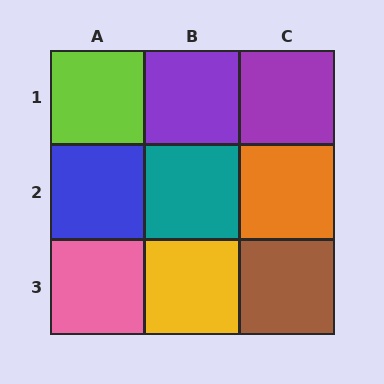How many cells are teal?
1 cell is teal.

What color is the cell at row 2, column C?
Orange.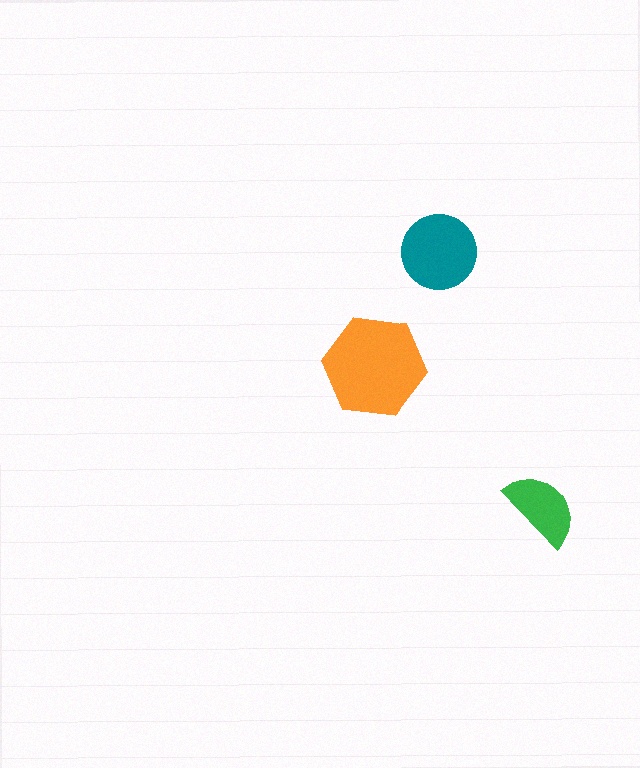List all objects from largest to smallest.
The orange hexagon, the teal circle, the green semicircle.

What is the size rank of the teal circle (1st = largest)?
2nd.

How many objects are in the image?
There are 3 objects in the image.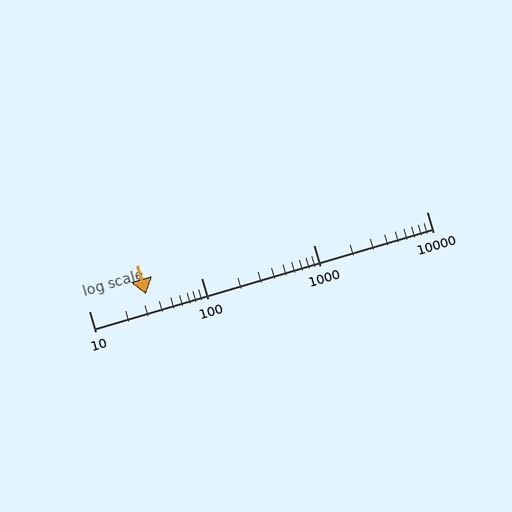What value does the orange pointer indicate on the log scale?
The pointer indicates approximately 32.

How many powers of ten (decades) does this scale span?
The scale spans 3 decades, from 10 to 10000.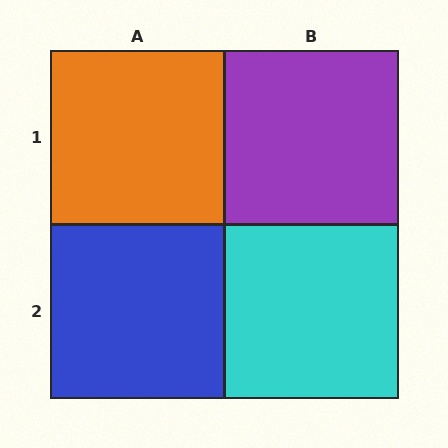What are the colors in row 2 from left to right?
Blue, cyan.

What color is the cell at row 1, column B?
Purple.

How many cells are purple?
1 cell is purple.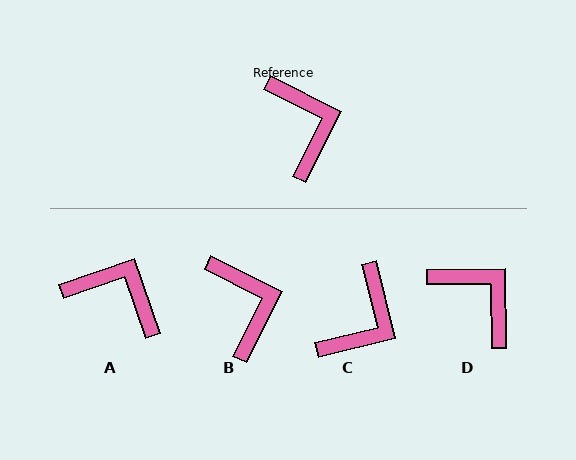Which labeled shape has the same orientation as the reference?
B.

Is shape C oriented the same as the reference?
No, it is off by about 49 degrees.